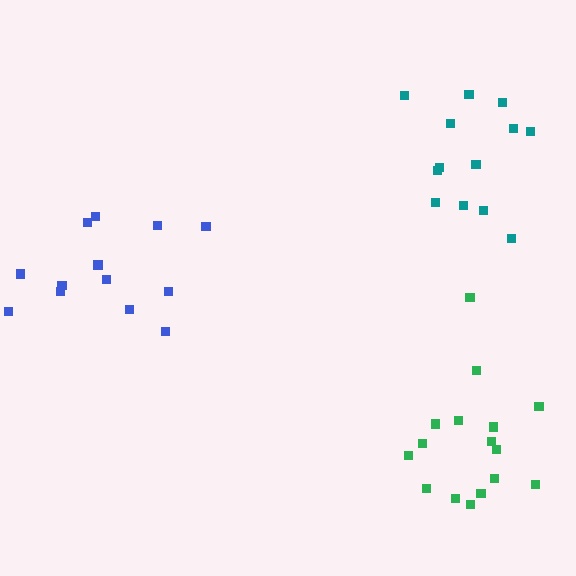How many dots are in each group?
Group 1: 16 dots, Group 2: 13 dots, Group 3: 13 dots (42 total).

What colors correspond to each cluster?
The clusters are colored: green, teal, blue.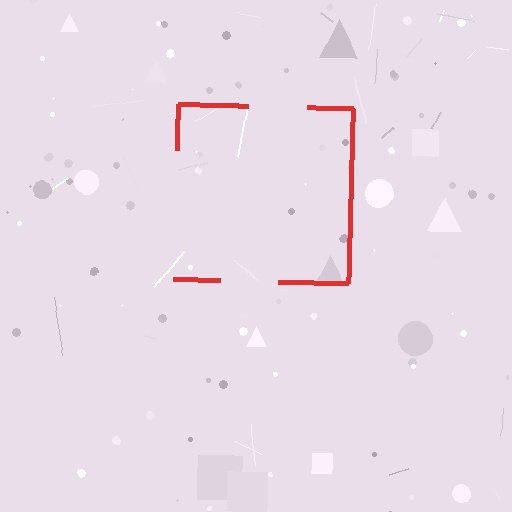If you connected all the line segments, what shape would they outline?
They would outline a square.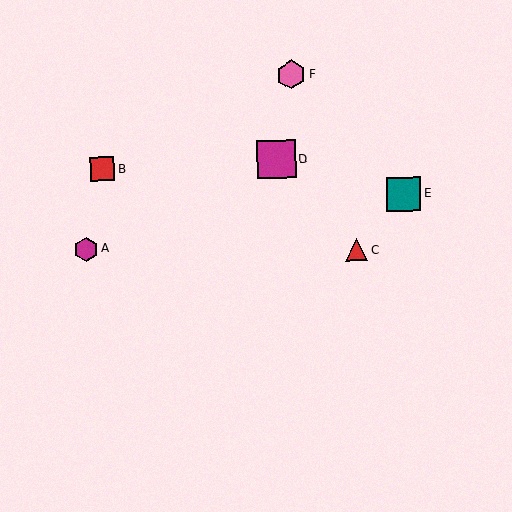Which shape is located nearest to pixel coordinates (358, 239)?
The red triangle (labeled C) at (356, 250) is nearest to that location.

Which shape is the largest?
The magenta square (labeled D) is the largest.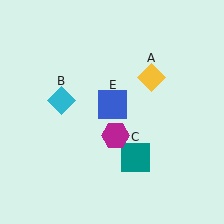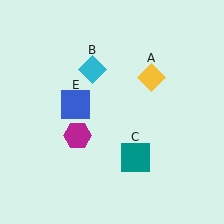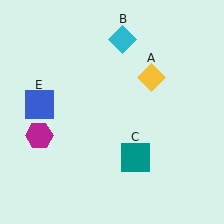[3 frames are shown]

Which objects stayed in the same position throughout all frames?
Yellow diamond (object A) and teal square (object C) remained stationary.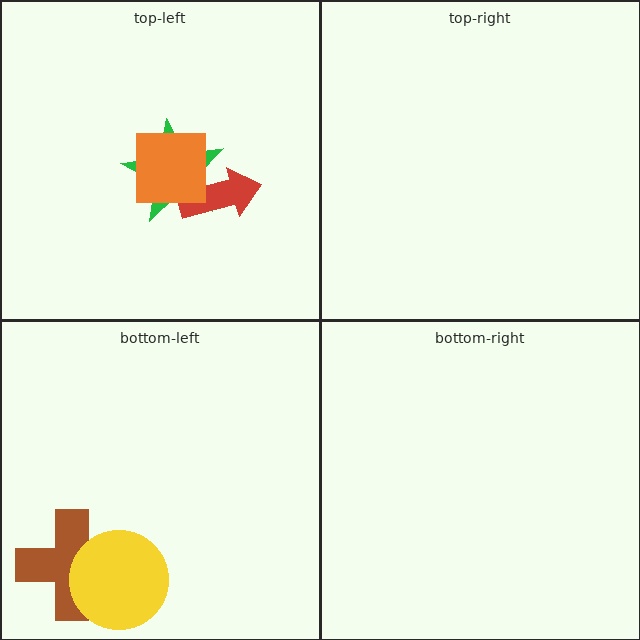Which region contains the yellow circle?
The bottom-left region.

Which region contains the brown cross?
The bottom-left region.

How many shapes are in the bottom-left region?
3.